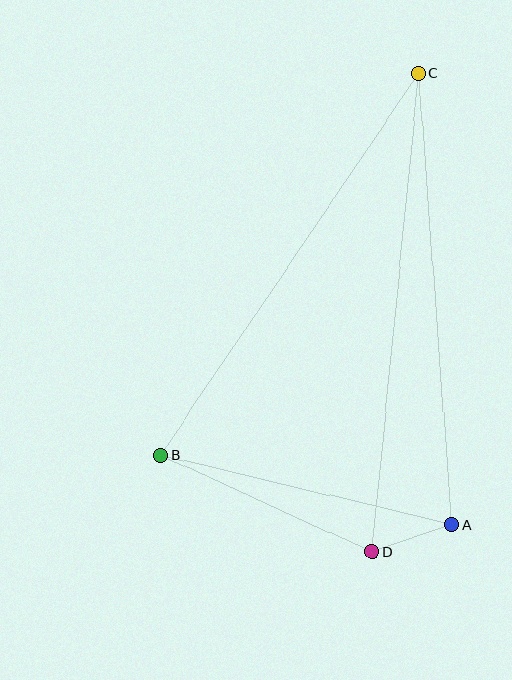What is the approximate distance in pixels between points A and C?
The distance between A and C is approximately 453 pixels.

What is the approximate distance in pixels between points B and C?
The distance between B and C is approximately 460 pixels.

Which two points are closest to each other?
Points A and D are closest to each other.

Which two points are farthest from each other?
Points C and D are farthest from each other.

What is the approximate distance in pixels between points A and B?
The distance between A and B is approximately 300 pixels.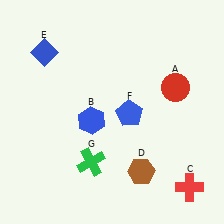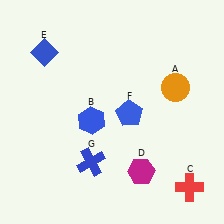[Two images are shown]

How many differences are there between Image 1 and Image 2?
There are 3 differences between the two images.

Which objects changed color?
A changed from red to orange. D changed from brown to magenta. G changed from green to blue.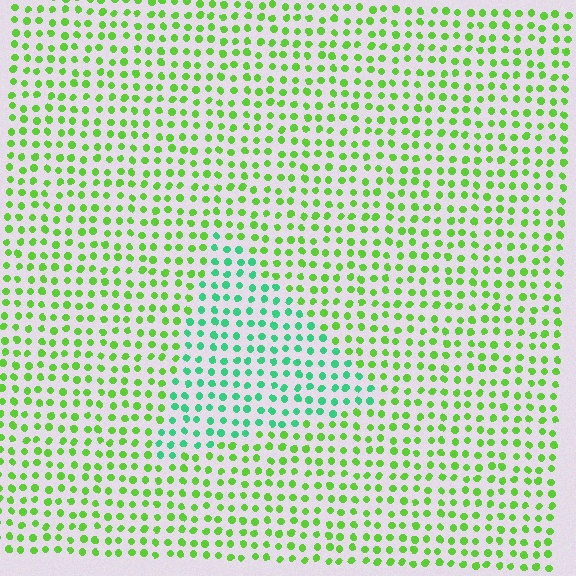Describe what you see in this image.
The image is filled with small lime elements in a uniform arrangement. A triangle-shaped region is visible where the elements are tinted to a slightly different hue, forming a subtle color boundary.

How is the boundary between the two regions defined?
The boundary is defined purely by a slight shift in hue (about 45 degrees). Spacing, size, and orientation are identical on both sides.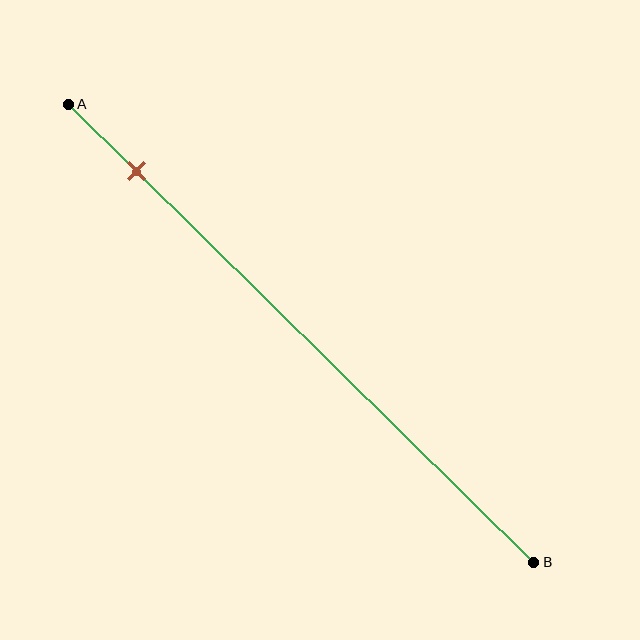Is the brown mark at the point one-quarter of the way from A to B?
No, the mark is at about 15% from A, not at the 25% one-quarter point.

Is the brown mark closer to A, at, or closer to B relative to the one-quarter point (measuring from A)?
The brown mark is closer to point A than the one-quarter point of segment AB.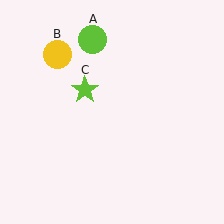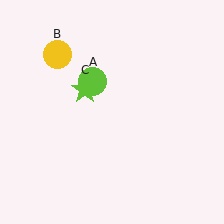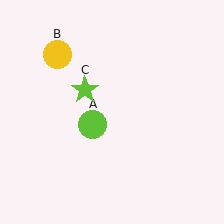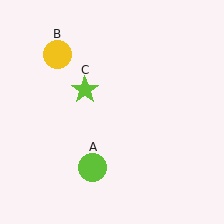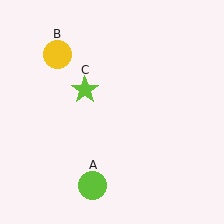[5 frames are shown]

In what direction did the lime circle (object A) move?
The lime circle (object A) moved down.